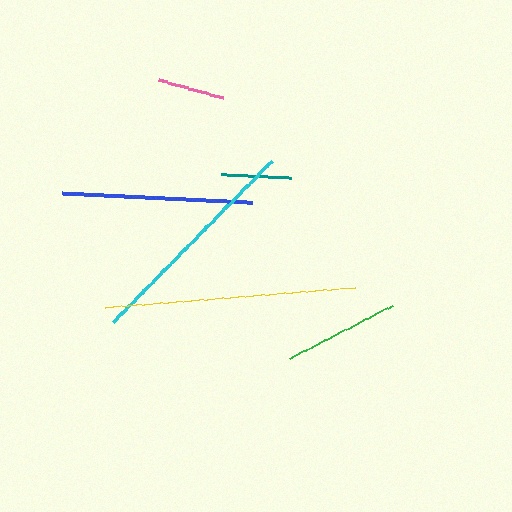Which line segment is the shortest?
The pink line is the shortest at approximately 67 pixels.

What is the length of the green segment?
The green segment is approximately 116 pixels long.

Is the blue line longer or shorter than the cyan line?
The cyan line is longer than the blue line.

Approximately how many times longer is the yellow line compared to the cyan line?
The yellow line is approximately 1.1 times the length of the cyan line.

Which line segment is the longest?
The yellow line is the longest at approximately 249 pixels.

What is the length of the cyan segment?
The cyan segment is approximately 226 pixels long.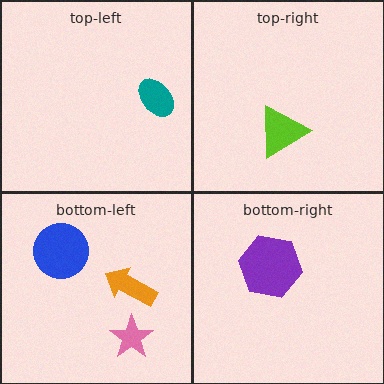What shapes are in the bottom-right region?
The purple hexagon.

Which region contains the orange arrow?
The bottom-left region.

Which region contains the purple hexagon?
The bottom-right region.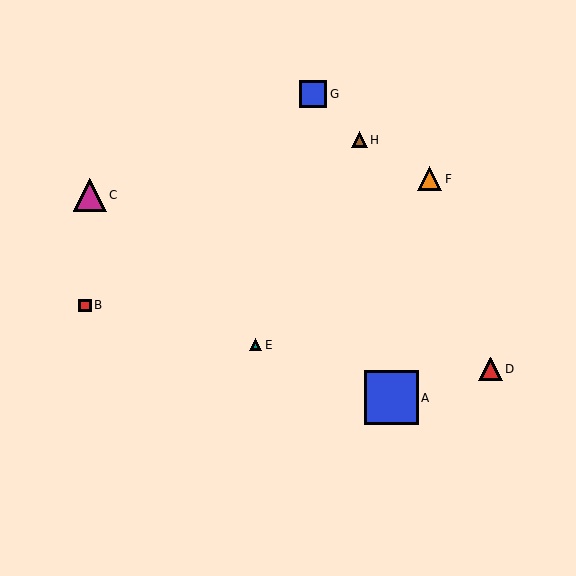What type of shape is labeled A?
Shape A is a blue square.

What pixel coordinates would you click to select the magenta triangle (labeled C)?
Click at (90, 195) to select the magenta triangle C.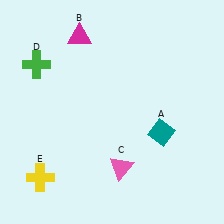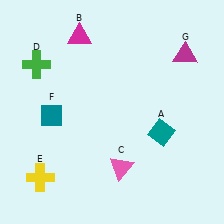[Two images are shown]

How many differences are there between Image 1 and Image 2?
There are 2 differences between the two images.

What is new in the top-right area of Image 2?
A magenta triangle (G) was added in the top-right area of Image 2.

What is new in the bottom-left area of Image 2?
A teal diamond (F) was added in the bottom-left area of Image 2.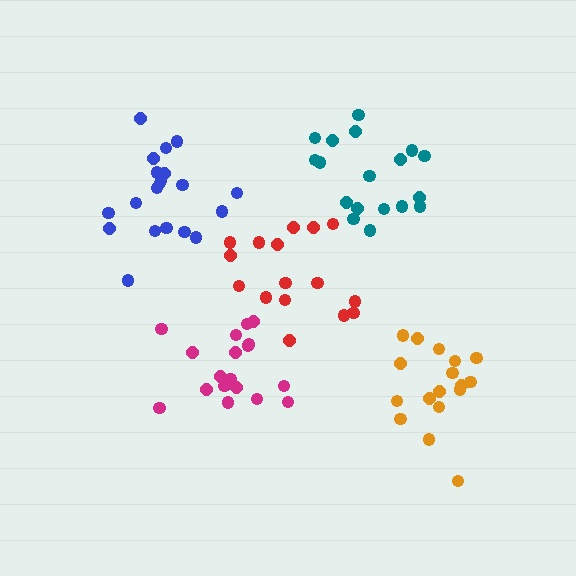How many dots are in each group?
Group 1: 18 dots, Group 2: 20 dots, Group 3: 16 dots, Group 4: 17 dots, Group 5: 18 dots (89 total).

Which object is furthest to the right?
The orange cluster is rightmost.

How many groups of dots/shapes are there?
There are 5 groups.